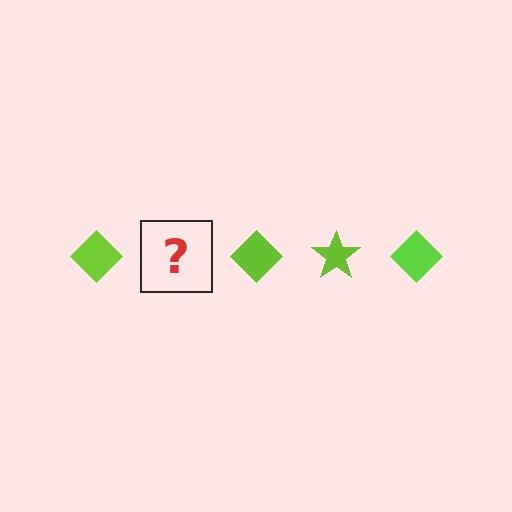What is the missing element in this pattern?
The missing element is a lime star.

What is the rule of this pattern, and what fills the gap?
The rule is that the pattern cycles through diamond, star shapes in lime. The gap should be filled with a lime star.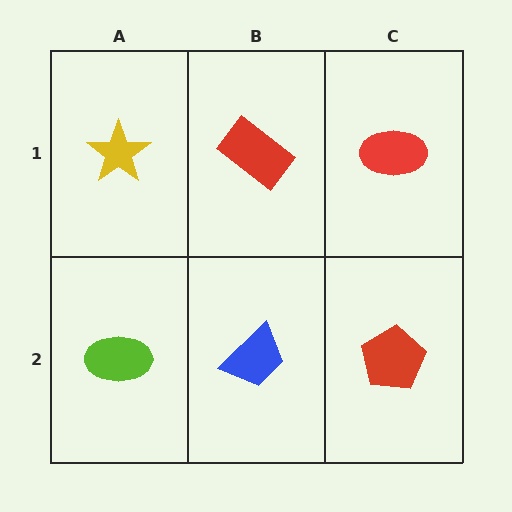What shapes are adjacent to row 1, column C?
A red pentagon (row 2, column C), a red rectangle (row 1, column B).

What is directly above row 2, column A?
A yellow star.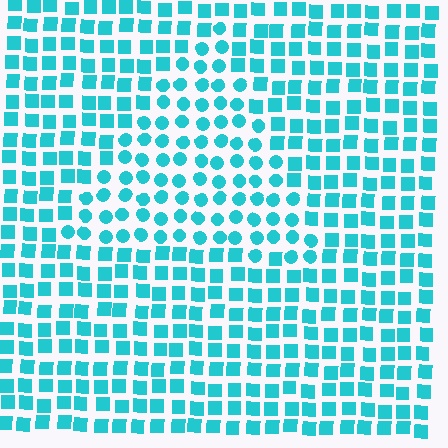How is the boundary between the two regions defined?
The boundary is defined by a change in element shape: circles inside vs. squares outside. All elements share the same color and spacing.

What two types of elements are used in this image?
The image uses circles inside the triangle region and squares outside it.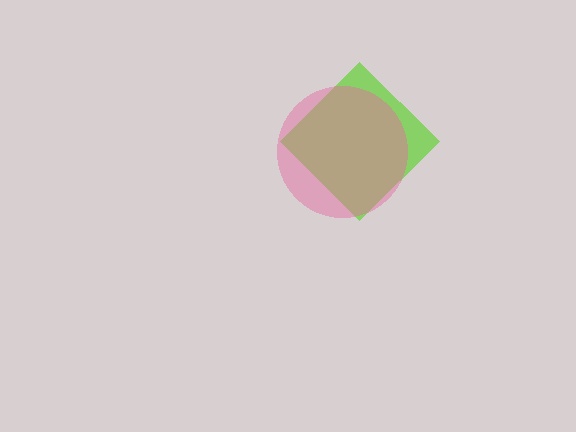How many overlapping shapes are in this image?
There are 2 overlapping shapes in the image.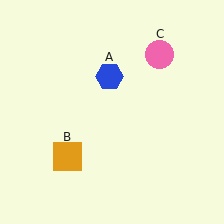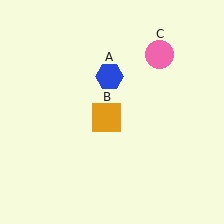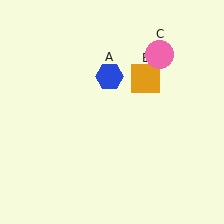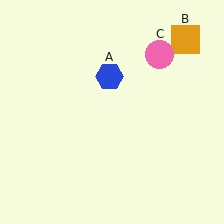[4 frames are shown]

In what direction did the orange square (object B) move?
The orange square (object B) moved up and to the right.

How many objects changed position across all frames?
1 object changed position: orange square (object B).